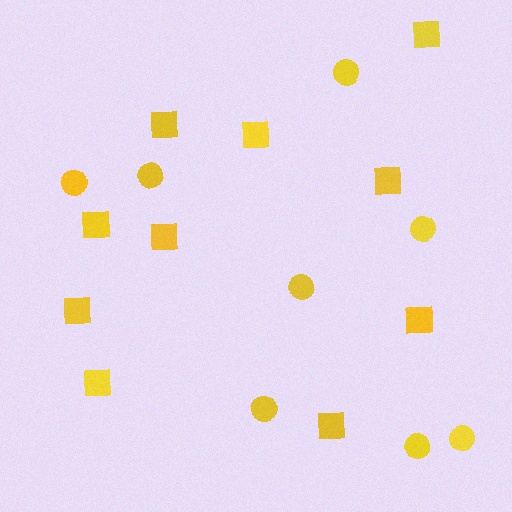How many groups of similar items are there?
There are 2 groups: one group of circles (8) and one group of squares (10).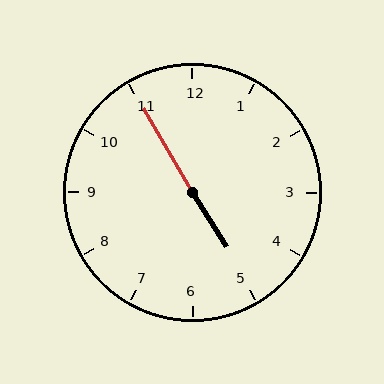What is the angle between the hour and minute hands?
Approximately 178 degrees.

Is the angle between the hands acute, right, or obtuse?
It is obtuse.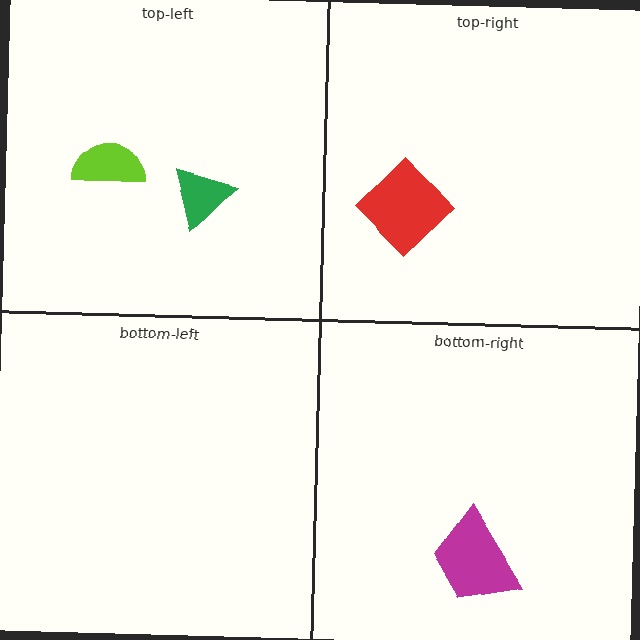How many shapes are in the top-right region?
1.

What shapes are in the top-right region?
The red diamond.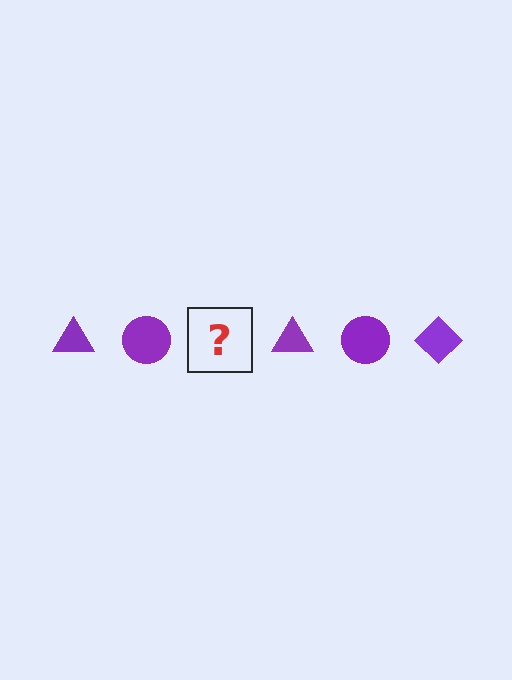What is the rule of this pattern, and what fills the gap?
The rule is that the pattern cycles through triangle, circle, diamond shapes in purple. The gap should be filled with a purple diamond.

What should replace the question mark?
The question mark should be replaced with a purple diamond.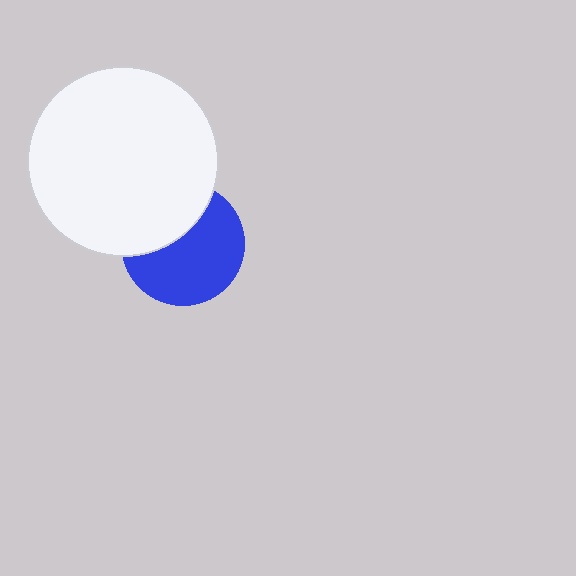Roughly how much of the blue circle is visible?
About half of it is visible (roughly 63%).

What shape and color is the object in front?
The object in front is a white circle.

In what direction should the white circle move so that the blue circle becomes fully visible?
The white circle should move up. That is the shortest direction to clear the overlap and leave the blue circle fully visible.